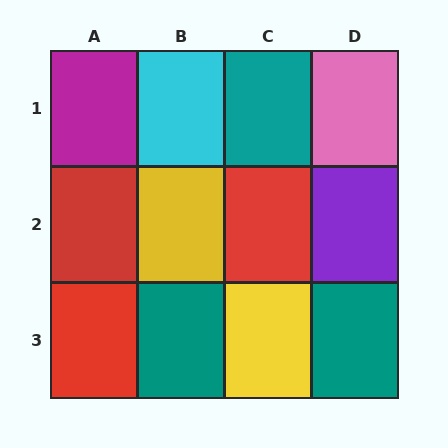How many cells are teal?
3 cells are teal.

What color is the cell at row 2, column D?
Purple.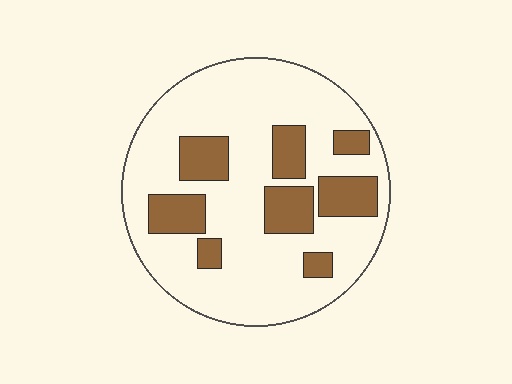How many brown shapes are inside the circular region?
8.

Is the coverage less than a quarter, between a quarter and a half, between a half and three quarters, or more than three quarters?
Less than a quarter.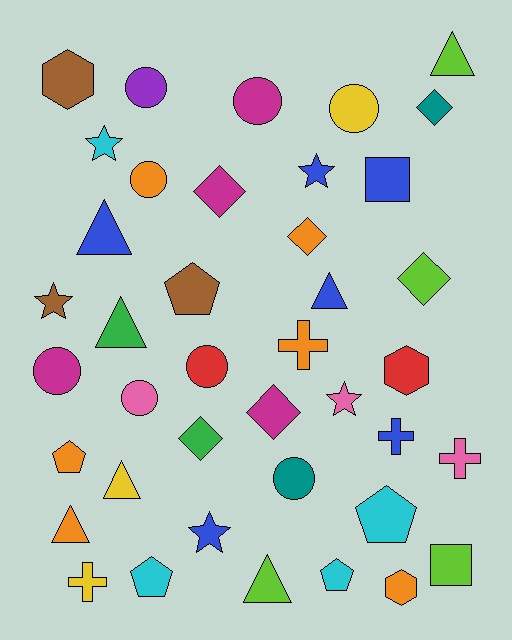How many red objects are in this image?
There are 2 red objects.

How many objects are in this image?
There are 40 objects.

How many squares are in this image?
There are 2 squares.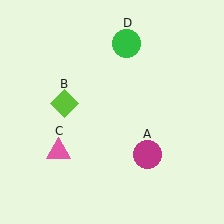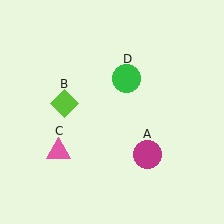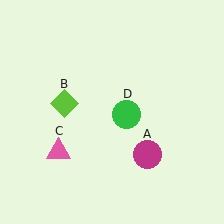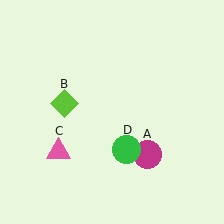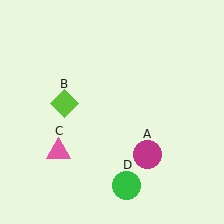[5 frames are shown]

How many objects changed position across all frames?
1 object changed position: green circle (object D).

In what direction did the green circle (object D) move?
The green circle (object D) moved down.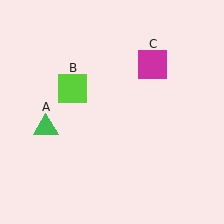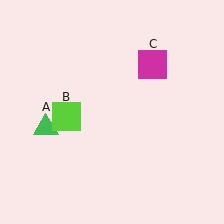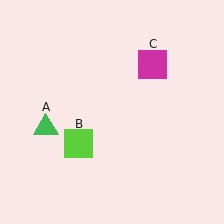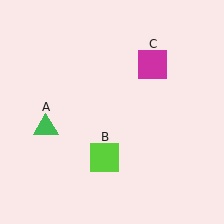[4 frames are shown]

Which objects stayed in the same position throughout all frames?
Green triangle (object A) and magenta square (object C) remained stationary.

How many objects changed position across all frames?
1 object changed position: lime square (object B).